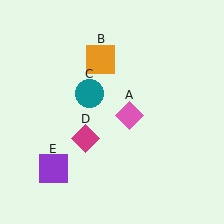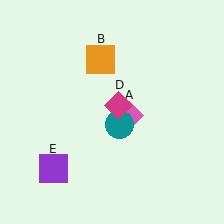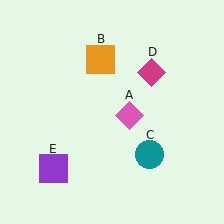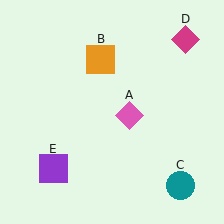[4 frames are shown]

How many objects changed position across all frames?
2 objects changed position: teal circle (object C), magenta diamond (object D).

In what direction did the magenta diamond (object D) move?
The magenta diamond (object D) moved up and to the right.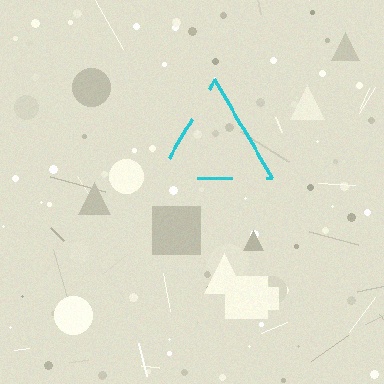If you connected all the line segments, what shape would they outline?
They would outline a triangle.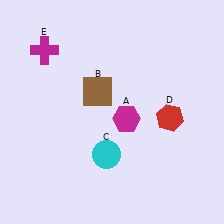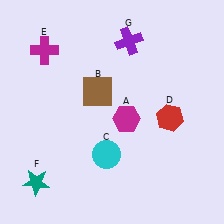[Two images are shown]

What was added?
A teal star (F), a purple cross (G) were added in Image 2.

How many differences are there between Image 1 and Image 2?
There are 2 differences between the two images.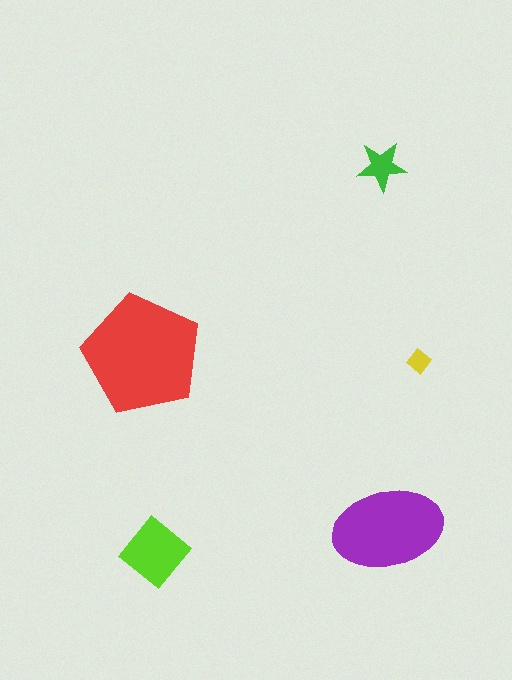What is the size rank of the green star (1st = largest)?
4th.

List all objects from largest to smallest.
The red pentagon, the purple ellipse, the lime diamond, the green star, the yellow diamond.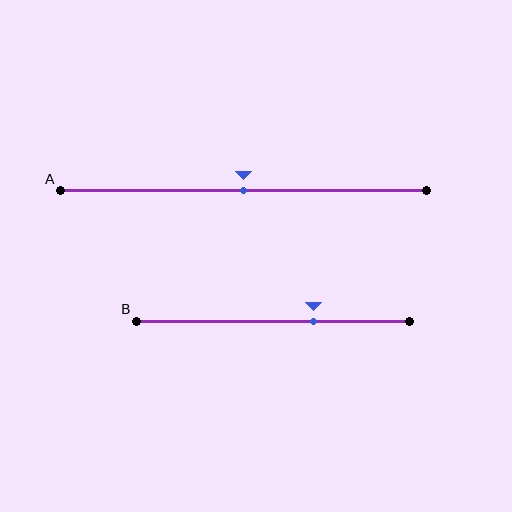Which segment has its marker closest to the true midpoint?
Segment A has its marker closest to the true midpoint.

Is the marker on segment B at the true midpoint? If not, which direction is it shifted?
No, the marker on segment B is shifted to the right by about 15% of the segment length.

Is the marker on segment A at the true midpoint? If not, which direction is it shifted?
Yes, the marker on segment A is at the true midpoint.